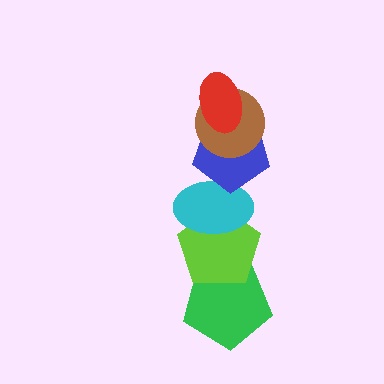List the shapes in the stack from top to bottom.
From top to bottom: the red ellipse, the brown circle, the blue pentagon, the cyan ellipse, the lime pentagon, the green pentagon.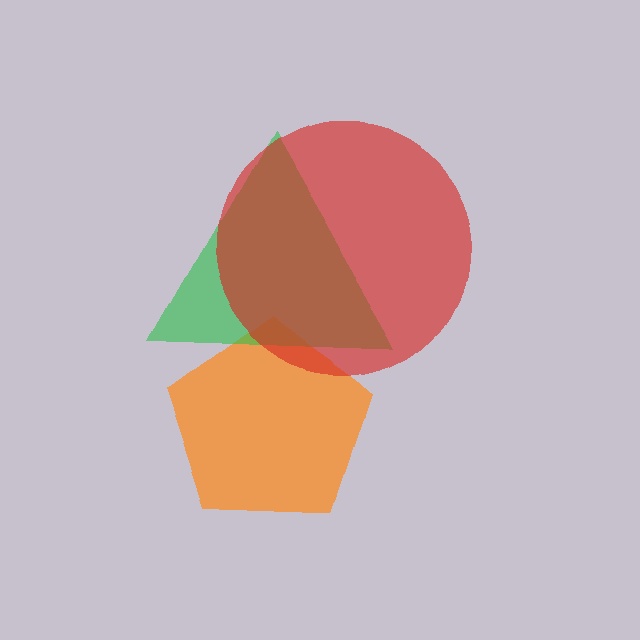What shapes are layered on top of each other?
The layered shapes are: an orange pentagon, a green triangle, a red circle.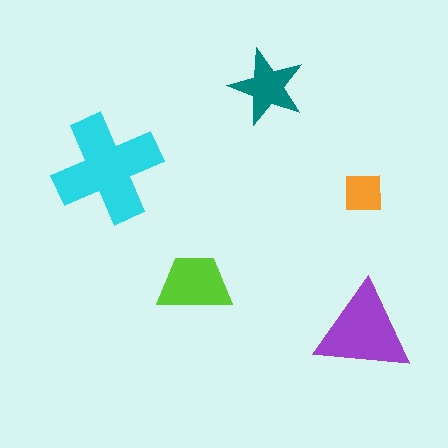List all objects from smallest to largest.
The orange square, the teal star, the lime trapezoid, the purple triangle, the cyan cross.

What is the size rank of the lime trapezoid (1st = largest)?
3rd.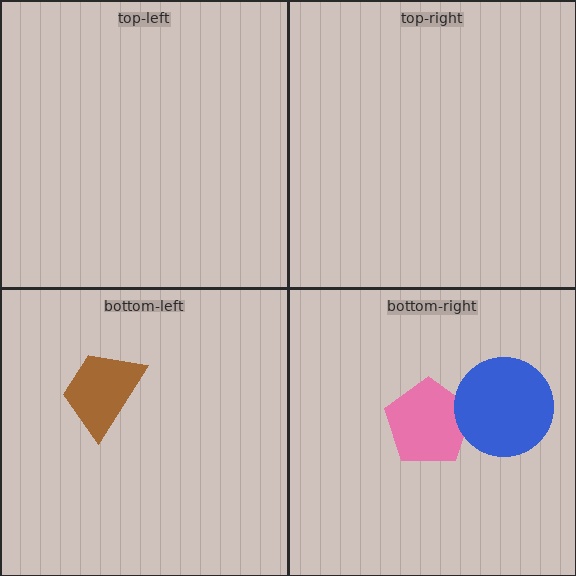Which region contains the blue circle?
The bottom-right region.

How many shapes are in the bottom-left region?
1.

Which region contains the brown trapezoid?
The bottom-left region.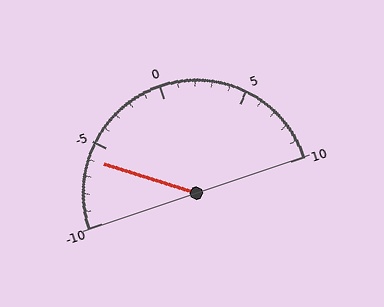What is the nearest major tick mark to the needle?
The nearest major tick mark is -5.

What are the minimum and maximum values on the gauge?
The gauge ranges from -10 to 10.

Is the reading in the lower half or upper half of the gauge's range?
The reading is in the lower half of the range (-10 to 10).